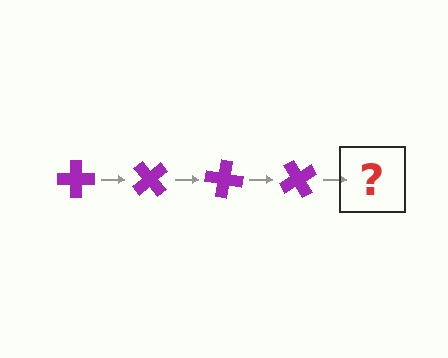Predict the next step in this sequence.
The next step is a purple cross rotated 200 degrees.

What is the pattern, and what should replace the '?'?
The pattern is that the cross rotates 50 degrees each step. The '?' should be a purple cross rotated 200 degrees.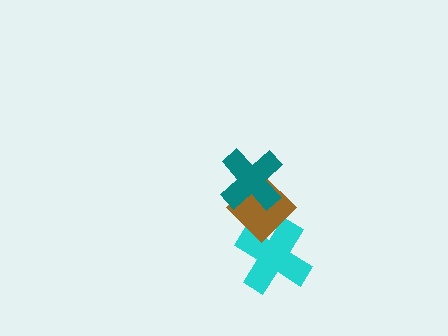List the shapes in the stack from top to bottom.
From top to bottom: the teal cross, the brown diamond, the cyan cross.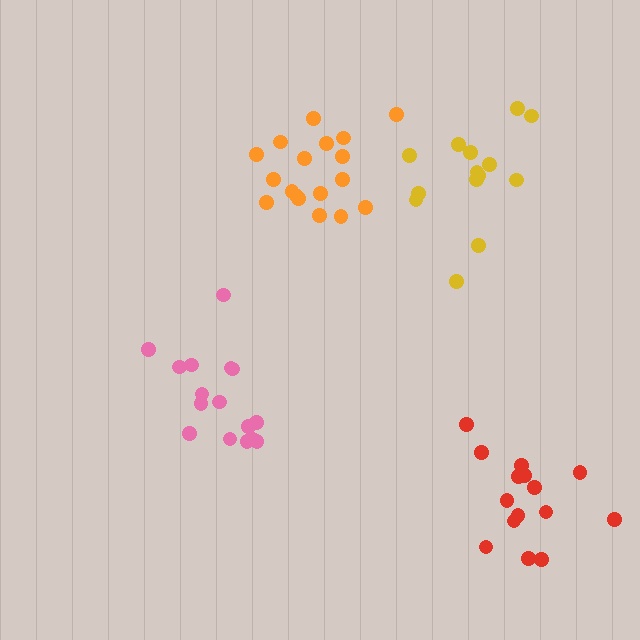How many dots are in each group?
Group 1: 15 dots, Group 2: 18 dots, Group 3: 14 dots, Group 4: 16 dots (63 total).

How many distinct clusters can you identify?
There are 4 distinct clusters.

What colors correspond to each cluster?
The clusters are colored: red, orange, yellow, pink.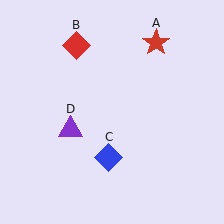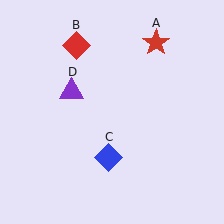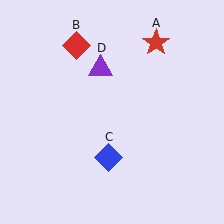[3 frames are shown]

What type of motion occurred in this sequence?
The purple triangle (object D) rotated clockwise around the center of the scene.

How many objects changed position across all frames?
1 object changed position: purple triangle (object D).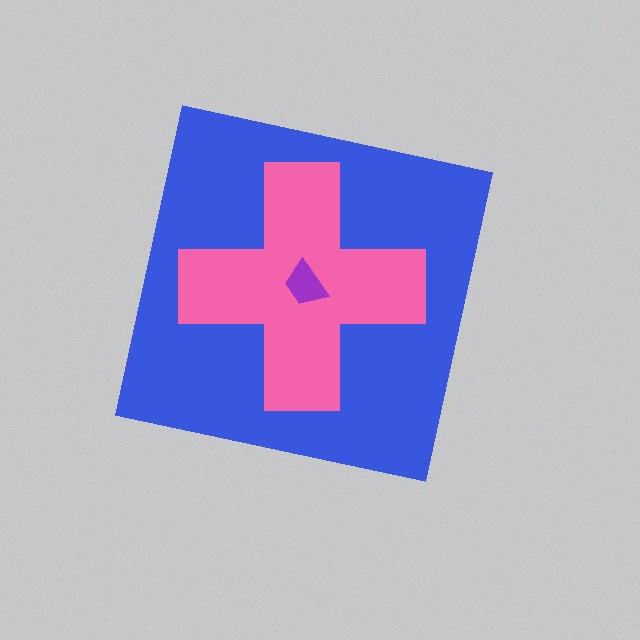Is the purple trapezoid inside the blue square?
Yes.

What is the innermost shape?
The purple trapezoid.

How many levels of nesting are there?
3.